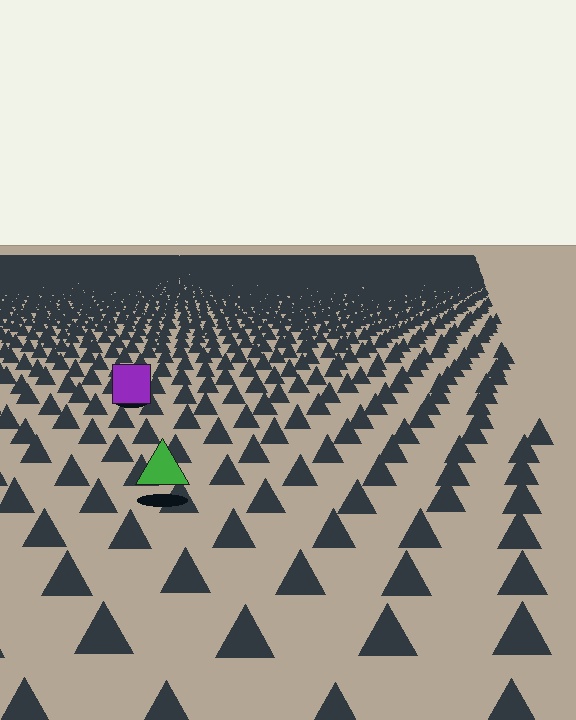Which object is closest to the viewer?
The green triangle is closest. The texture marks near it are larger and more spread out.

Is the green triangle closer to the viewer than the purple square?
Yes. The green triangle is closer — you can tell from the texture gradient: the ground texture is coarser near it.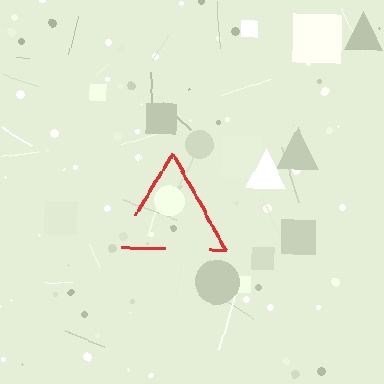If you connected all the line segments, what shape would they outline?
They would outline a triangle.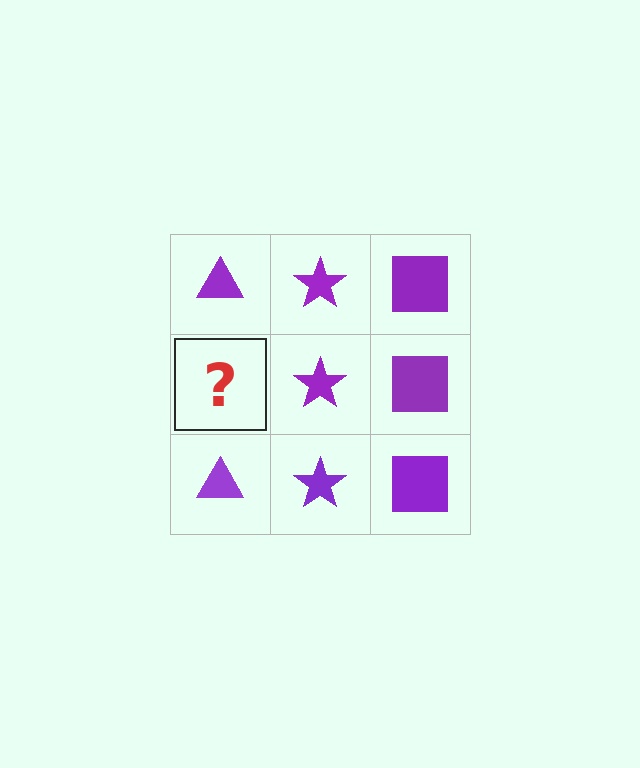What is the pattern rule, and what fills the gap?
The rule is that each column has a consistent shape. The gap should be filled with a purple triangle.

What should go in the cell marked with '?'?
The missing cell should contain a purple triangle.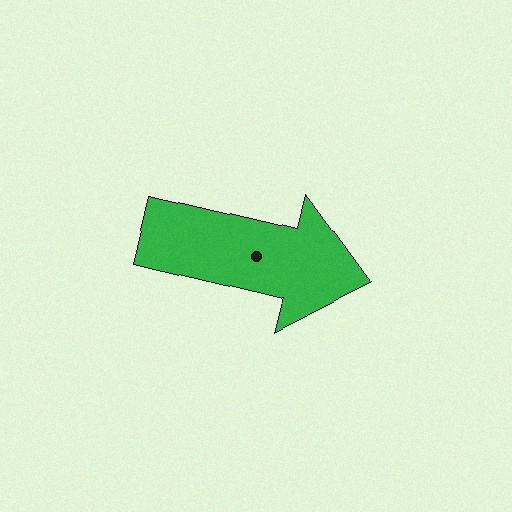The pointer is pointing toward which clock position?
Roughly 3 o'clock.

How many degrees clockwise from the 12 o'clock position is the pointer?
Approximately 104 degrees.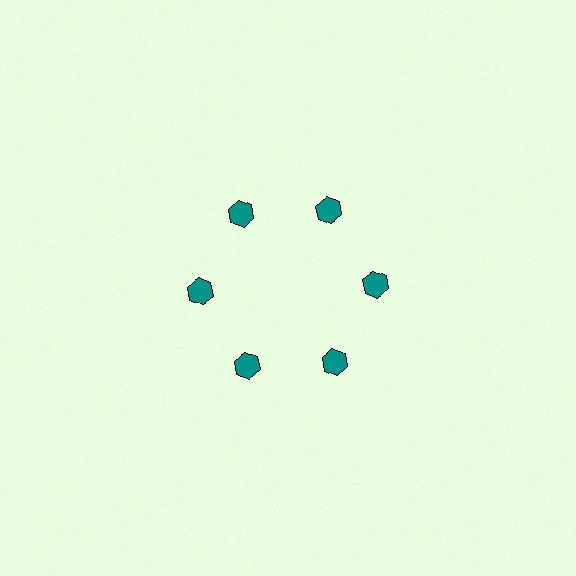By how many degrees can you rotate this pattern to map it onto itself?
The pattern maps onto itself every 60 degrees of rotation.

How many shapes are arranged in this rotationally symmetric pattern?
There are 6 shapes, arranged in 6 groups of 1.